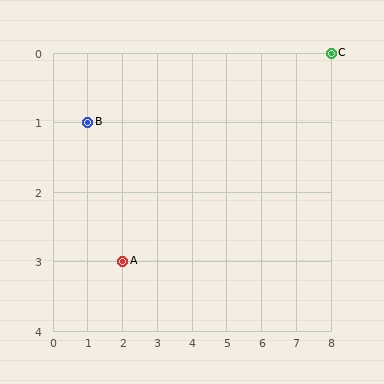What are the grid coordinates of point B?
Point B is at grid coordinates (1, 1).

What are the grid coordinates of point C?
Point C is at grid coordinates (8, 0).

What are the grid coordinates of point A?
Point A is at grid coordinates (2, 3).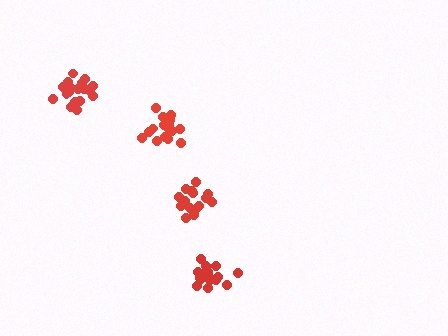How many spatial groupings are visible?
There are 4 spatial groupings.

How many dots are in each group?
Group 1: 16 dots, Group 2: 18 dots, Group 3: 17 dots, Group 4: 15 dots (66 total).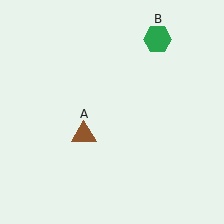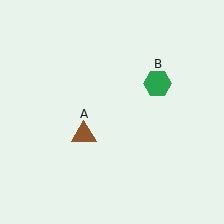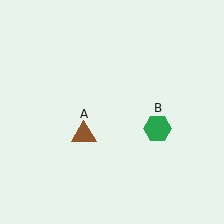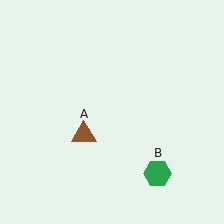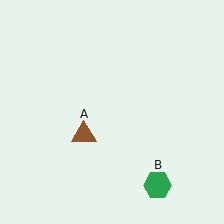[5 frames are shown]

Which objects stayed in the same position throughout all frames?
Brown triangle (object A) remained stationary.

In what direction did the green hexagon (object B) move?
The green hexagon (object B) moved down.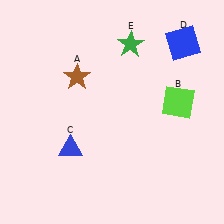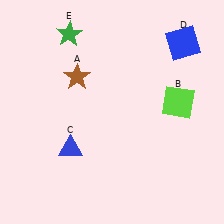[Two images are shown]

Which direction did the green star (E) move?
The green star (E) moved left.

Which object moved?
The green star (E) moved left.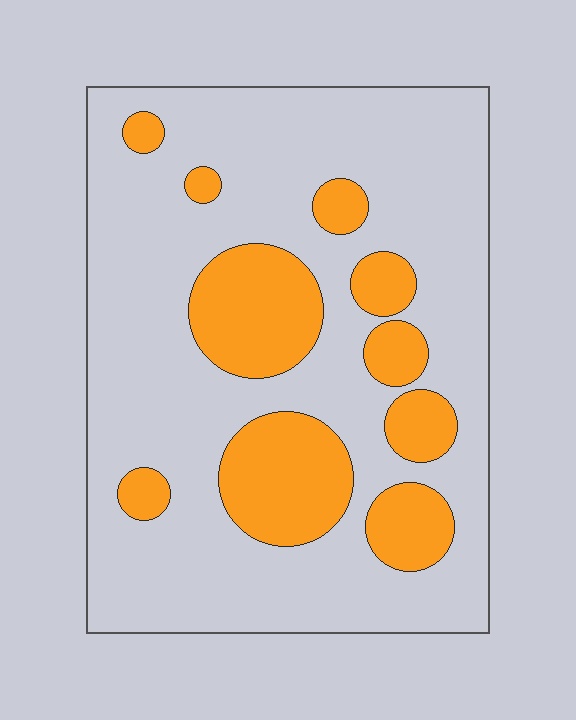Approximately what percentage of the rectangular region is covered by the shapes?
Approximately 25%.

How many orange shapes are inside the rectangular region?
10.